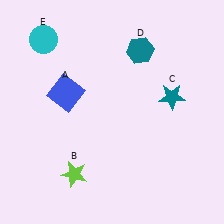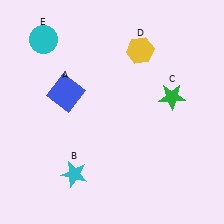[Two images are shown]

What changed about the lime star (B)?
In Image 1, B is lime. In Image 2, it changed to cyan.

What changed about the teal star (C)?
In Image 1, C is teal. In Image 2, it changed to green.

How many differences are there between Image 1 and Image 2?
There are 3 differences between the two images.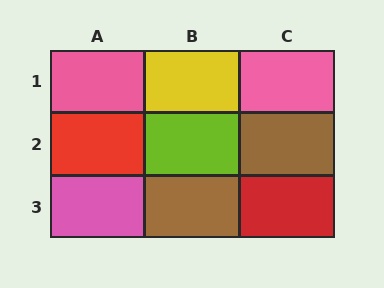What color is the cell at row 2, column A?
Red.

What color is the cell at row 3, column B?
Brown.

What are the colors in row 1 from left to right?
Pink, yellow, pink.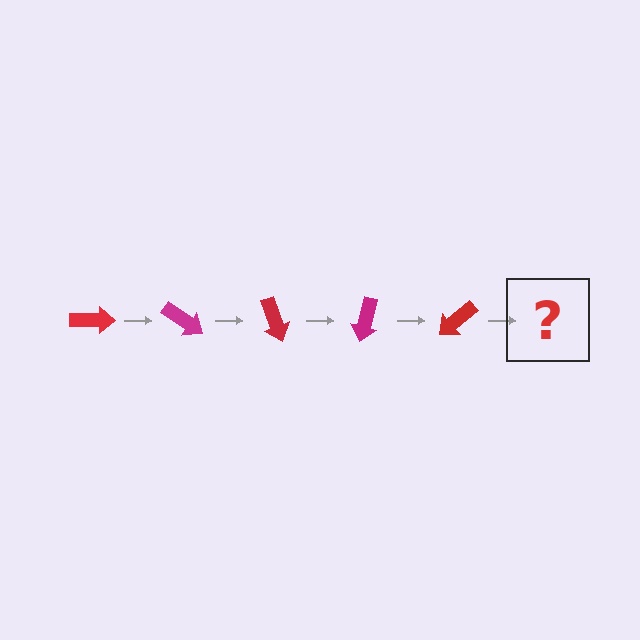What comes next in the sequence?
The next element should be a magenta arrow, rotated 175 degrees from the start.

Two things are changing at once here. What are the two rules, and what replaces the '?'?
The two rules are that it rotates 35 degrees each step and the color cycles through red and magenta. The '?' should be a magenta arrow, rotated 175 degrees from the start.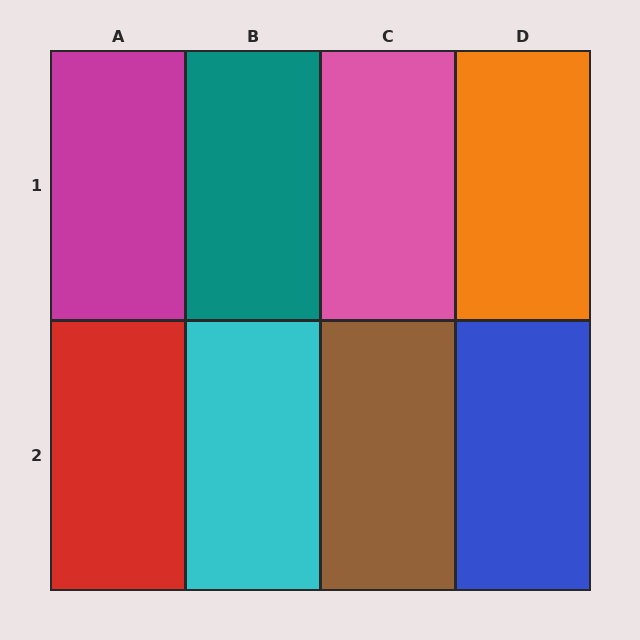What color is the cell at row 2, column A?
Red.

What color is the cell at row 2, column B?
Cyan.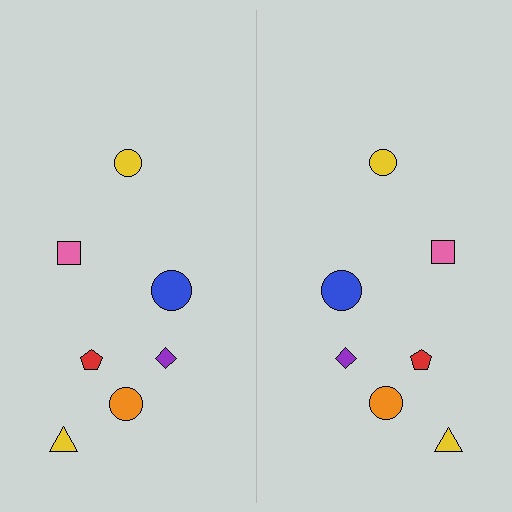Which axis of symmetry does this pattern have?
The pattern has a vertical axis of symmetry running through the center of the image.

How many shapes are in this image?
There are 14 shapes in this image.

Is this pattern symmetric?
Yes, this pattern has bilateral (reflection) symmetry.